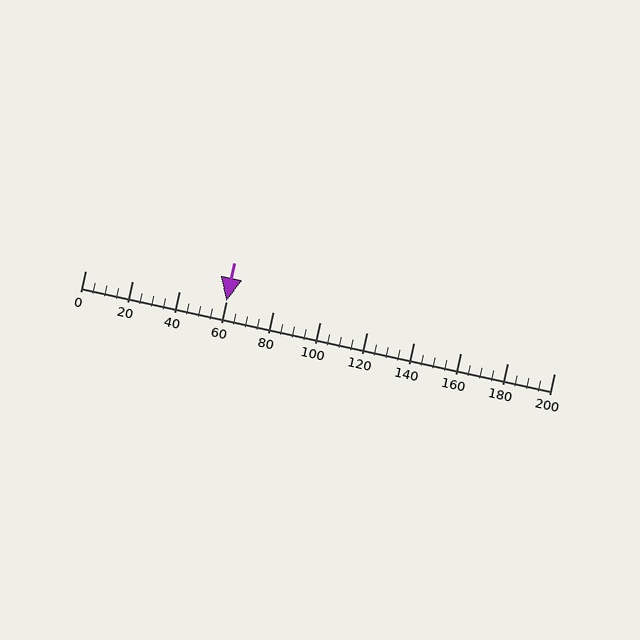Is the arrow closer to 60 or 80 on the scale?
The arrow is closer to 60.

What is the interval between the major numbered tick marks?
The major tick marks are spaced 20 units apart.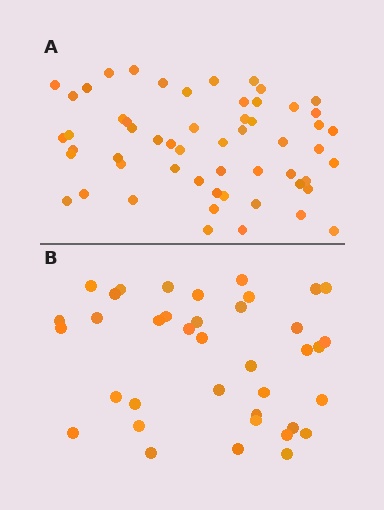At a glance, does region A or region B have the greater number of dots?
Region A (the top region) has more dots.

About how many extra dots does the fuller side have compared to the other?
Region A has approximately 20 more dots than region B.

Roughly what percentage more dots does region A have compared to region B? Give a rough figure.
About 45% more.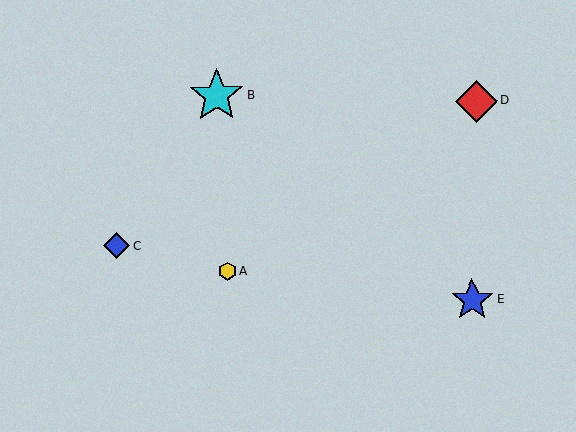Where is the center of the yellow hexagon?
The center of the yellow hexagon is at (228, 272).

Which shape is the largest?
The cyan star (labeled B) is the largest.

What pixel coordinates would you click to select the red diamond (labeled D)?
Click at (476, 101) to select the red diamond D.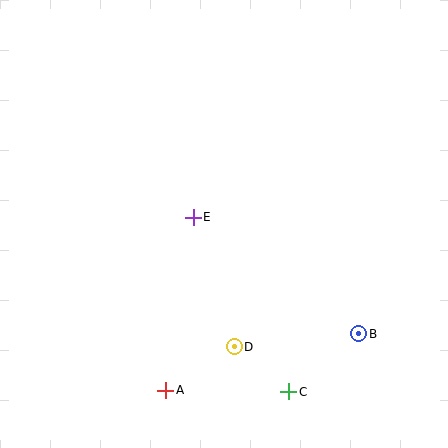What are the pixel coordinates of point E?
Point E is at (193, 217).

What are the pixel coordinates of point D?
Point D is at (234, 347).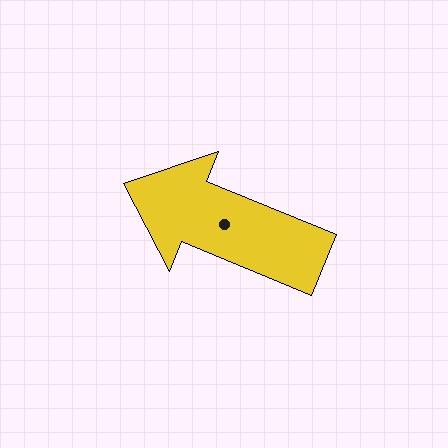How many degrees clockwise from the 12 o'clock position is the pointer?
Approximately 292 degrees.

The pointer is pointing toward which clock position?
Roughly 10 o'clock.